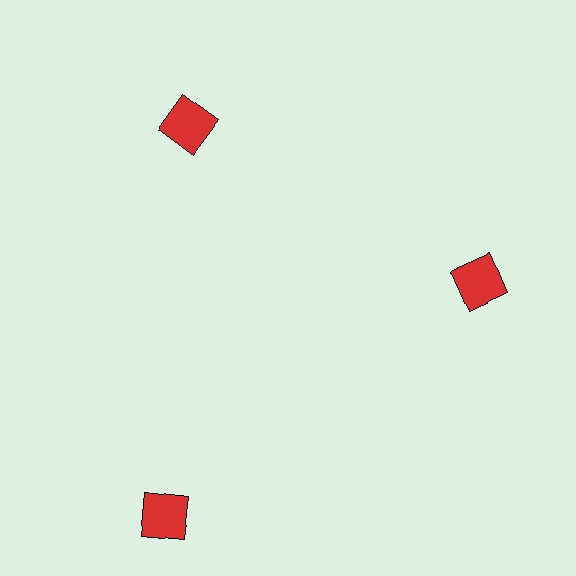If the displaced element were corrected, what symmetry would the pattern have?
It would have 3-fold rotational symmetry — the pattern would map onto itself every 120 degrees.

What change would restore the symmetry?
The symmetry would be restored by moving it inward, back onto the ring so that all 3 squares sit at equal angles and equal distance from the center.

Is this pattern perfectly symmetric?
No. The 3 red squares are arranged in a ring, but one element near the 7 o'clock position is pushed outward from the center, breaking the 3-fold rotational symmetry.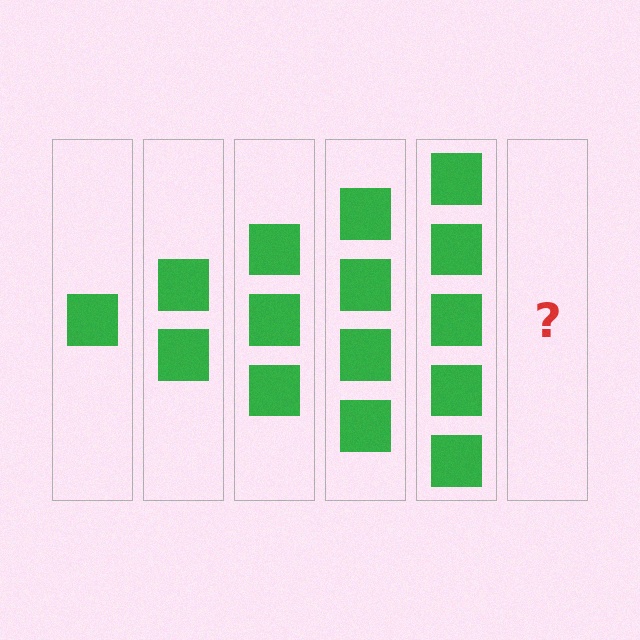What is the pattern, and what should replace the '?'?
The pattern is that each step adds one more square. The '?' should be 6 squares.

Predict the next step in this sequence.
The next step is 6 squares.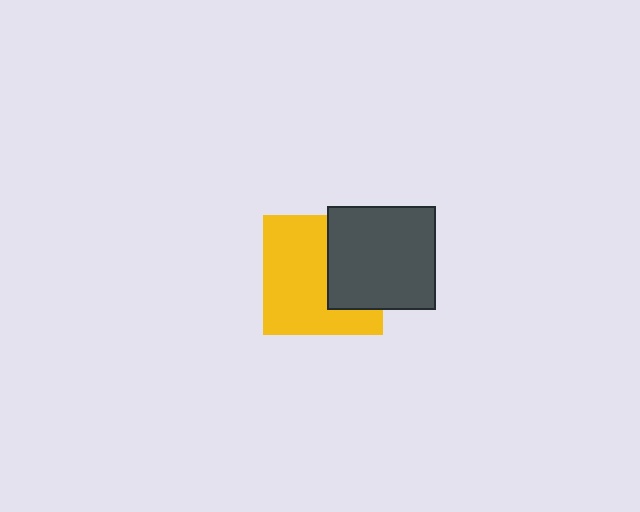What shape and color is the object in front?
The object in front is a dark gray rectangle.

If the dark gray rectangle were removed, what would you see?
You would see the complete yellow square.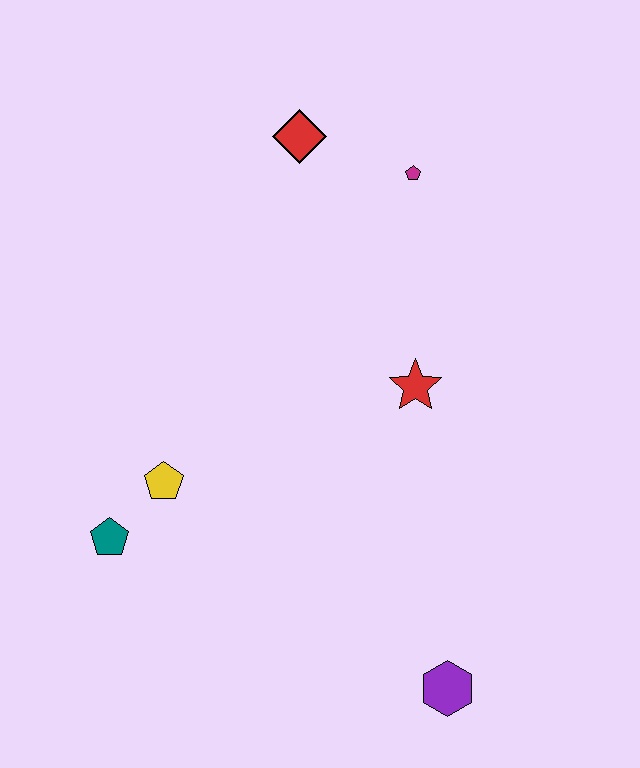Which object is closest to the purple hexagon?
The red star is closest to the purple hexagon.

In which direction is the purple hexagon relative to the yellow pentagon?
The purple hexagon is to the right of the yellow pentagon.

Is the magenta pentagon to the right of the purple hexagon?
No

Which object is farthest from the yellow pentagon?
The magenta pentagon is farthest from the yellow pentagon.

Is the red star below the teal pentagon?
No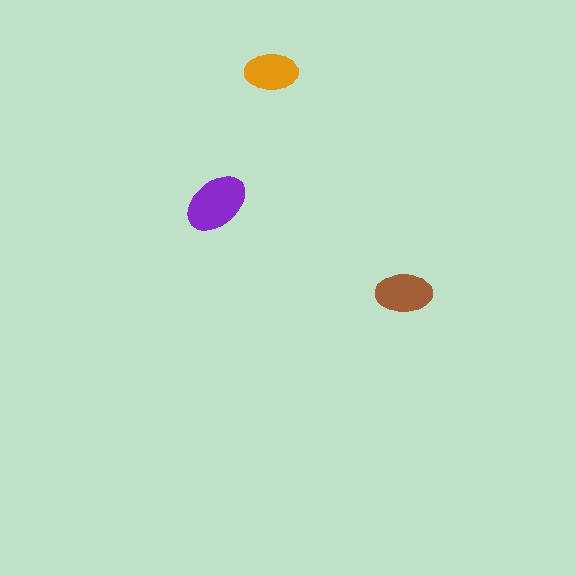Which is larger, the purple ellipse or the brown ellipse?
The purple one.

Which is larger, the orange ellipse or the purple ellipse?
The purple one.